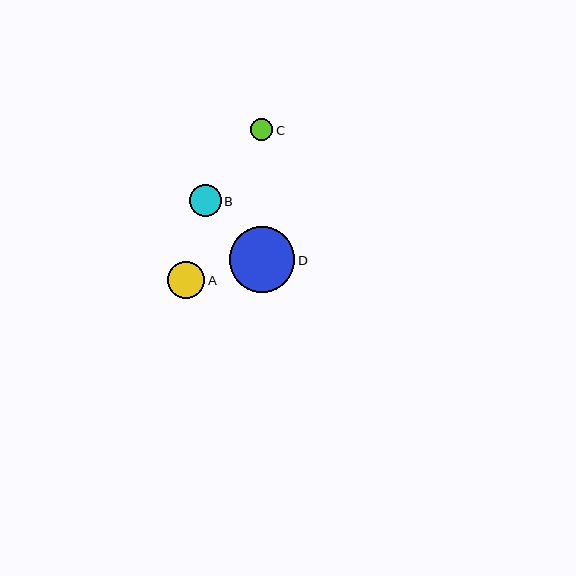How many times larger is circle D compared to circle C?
Circle D is approximately 2.9 times the size of circle C.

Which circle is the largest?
Circle D is the largest with a size of approximately 66 pixels.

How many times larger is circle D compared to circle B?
Circle D is approximately 2.1 times the size of circle B.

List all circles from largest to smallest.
From largest to smallest: D, A, B, C.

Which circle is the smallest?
Circle C is the smallest with a size of approximately 22 pixels.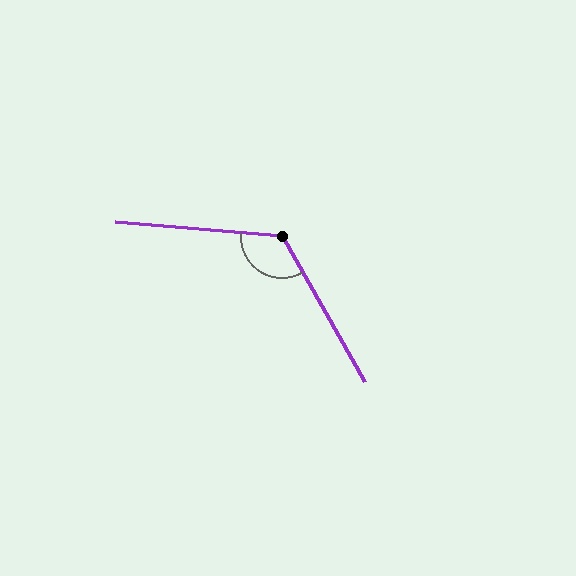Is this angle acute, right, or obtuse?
It is obtuse.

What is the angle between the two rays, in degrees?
Approximately 124 degrees.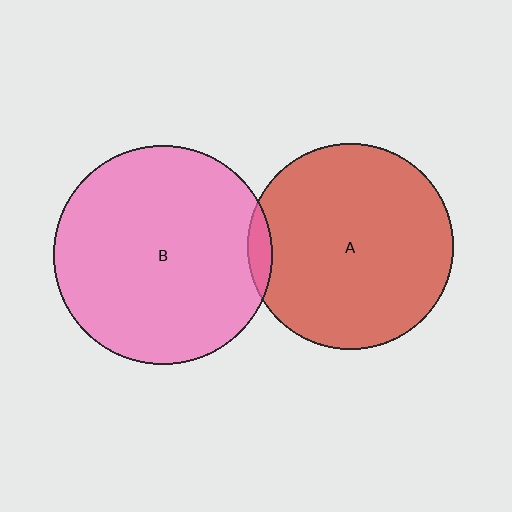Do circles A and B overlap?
Yes.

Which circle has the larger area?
Circle B (pink).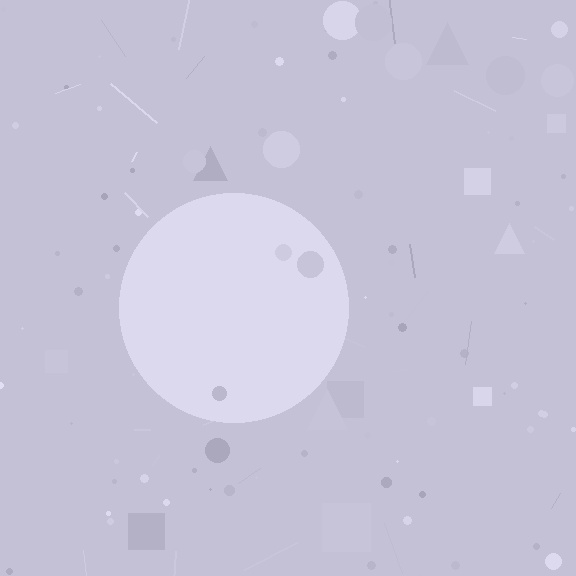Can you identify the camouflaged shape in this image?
The camouflaged shape is a circle.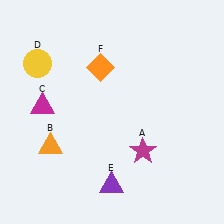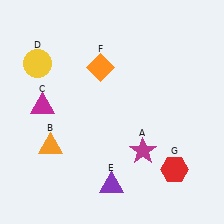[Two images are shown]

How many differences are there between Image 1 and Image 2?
There is 1 difference between the two images.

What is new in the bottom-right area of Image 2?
A red hexagon (G) was added in the bottom-right area of Image 2.